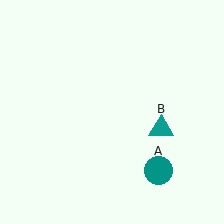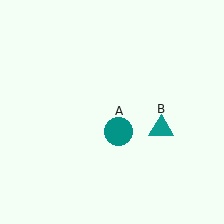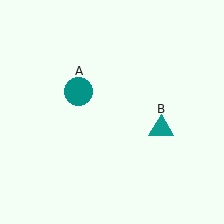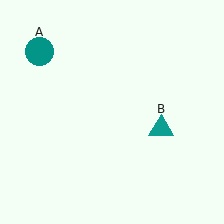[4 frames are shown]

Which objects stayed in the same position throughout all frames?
Teal triangle (object B) remained stationary.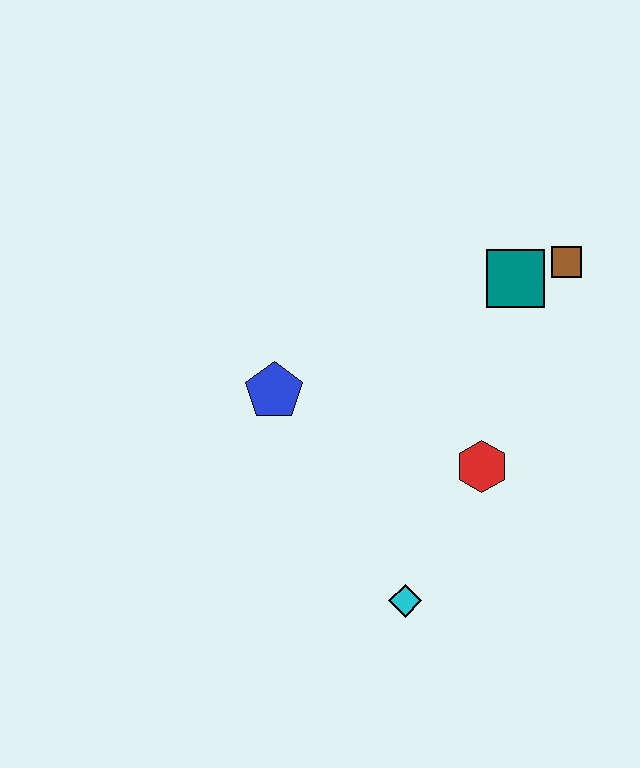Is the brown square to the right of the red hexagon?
Yes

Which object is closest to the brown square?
The teal square is closest to the brown square.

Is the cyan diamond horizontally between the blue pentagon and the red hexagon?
Yes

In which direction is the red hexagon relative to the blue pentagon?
The red hexagon is to the right of the blue pentagon.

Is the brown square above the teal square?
Yes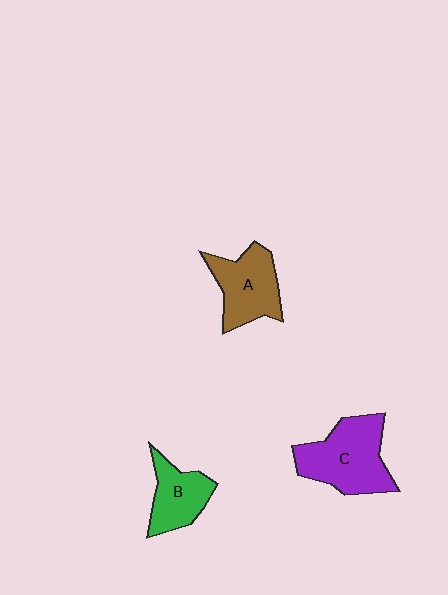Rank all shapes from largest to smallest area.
From largest to smallest: C (purple), A (brown), B (green).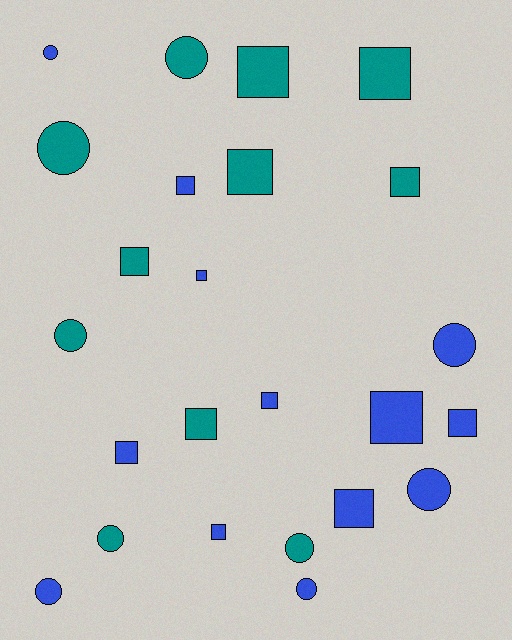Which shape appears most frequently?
Square, with 14 objects.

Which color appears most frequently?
Blue, with 13 objects.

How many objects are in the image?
There are 24 objects.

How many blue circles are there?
There are 5 blue circles.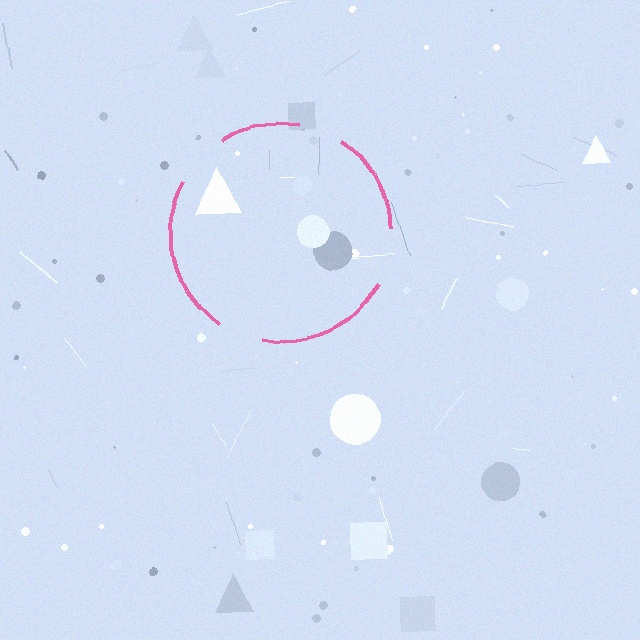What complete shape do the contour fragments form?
The contour fragments form a circle.